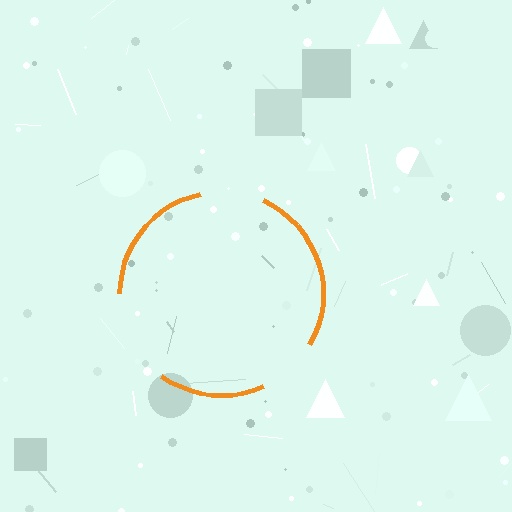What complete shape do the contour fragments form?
The contour fragments form a circle.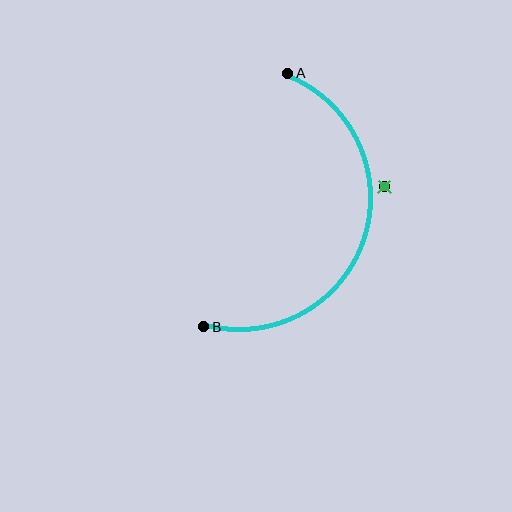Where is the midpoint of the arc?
The arc midpoint is the point on the curve farthest from the straight line joining A and B. It sits to the right of that line.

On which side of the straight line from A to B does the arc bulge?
The arc bulges to the right of the straight line connecting A and B.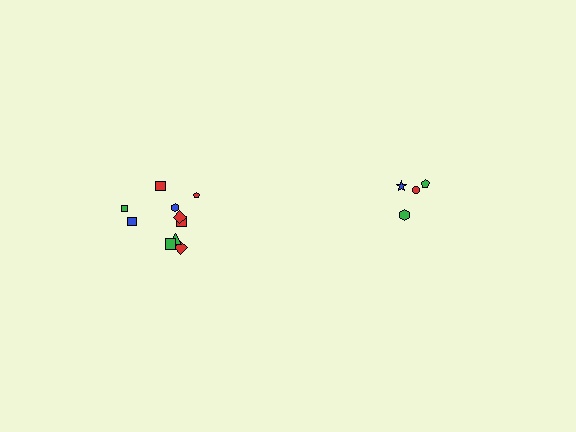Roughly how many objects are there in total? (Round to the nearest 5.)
Roughly 15 objects in total.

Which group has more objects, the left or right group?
The left group.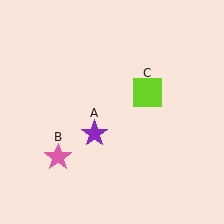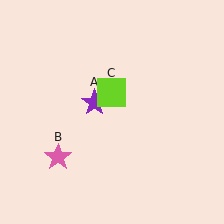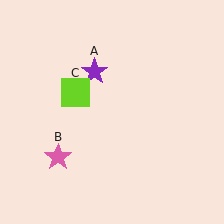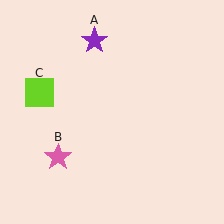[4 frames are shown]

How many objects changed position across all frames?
2 objects changed position: purple star (object A), lime square (object C).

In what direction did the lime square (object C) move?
The lime square (object C) moved left.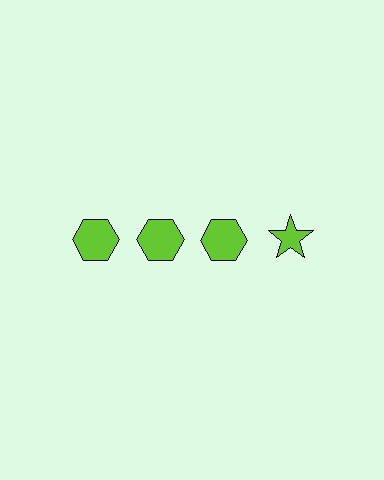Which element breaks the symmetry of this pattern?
The lime star in the top row, second from right column breaks the symmetry. All other shapes are lime hexagons.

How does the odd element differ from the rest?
It has a different shape: star instead of hexagon.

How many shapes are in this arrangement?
There are 4 shapes arranged in a grid pattern.